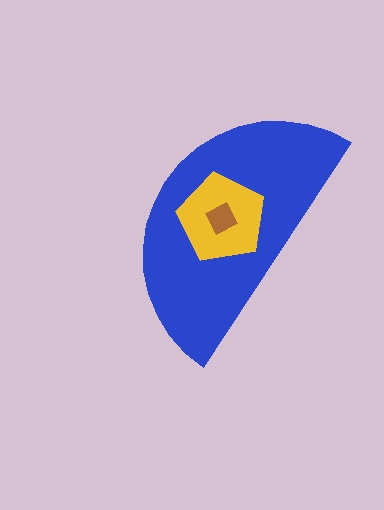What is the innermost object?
The brown square.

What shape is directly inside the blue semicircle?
The yellow pentagon.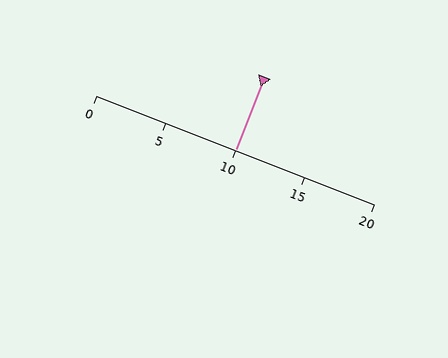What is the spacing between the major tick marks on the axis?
The major ticks are spaced 5 apart.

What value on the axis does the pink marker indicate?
The marker indicates approximately 10.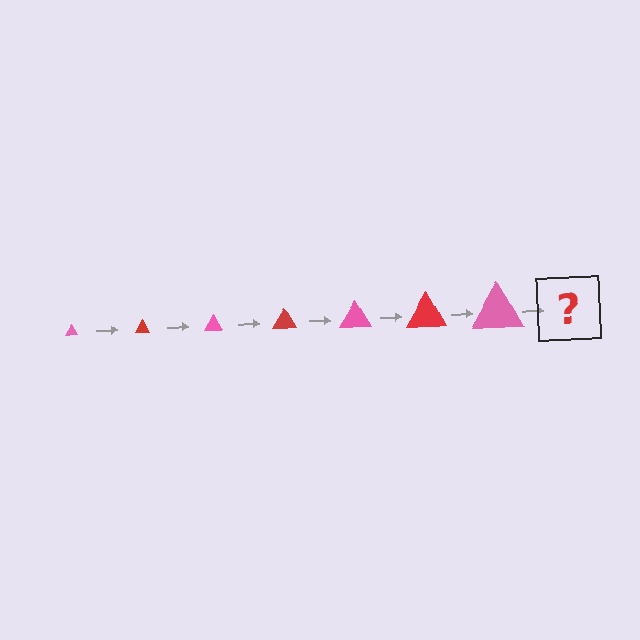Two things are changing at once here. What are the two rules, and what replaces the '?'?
The two rules are that the triangle grows larger each step and the color cycles through pink and red. The '?' should be a red triangle, larger than the previous one.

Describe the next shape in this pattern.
It should be a red triangle, larger than the previous one.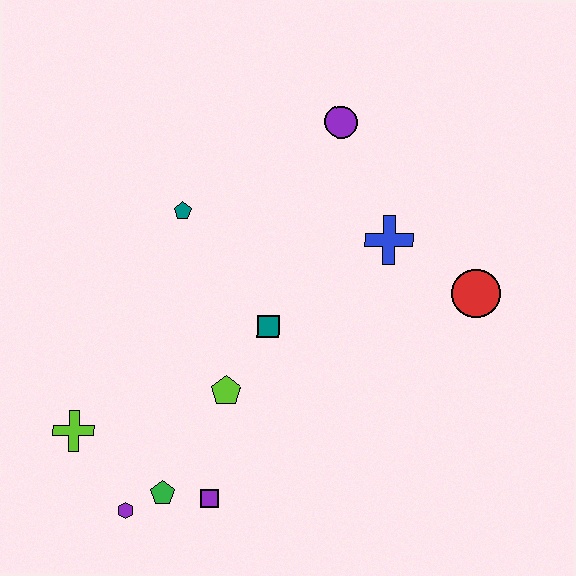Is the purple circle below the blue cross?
No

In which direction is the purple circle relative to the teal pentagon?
The purple circle is to the right of the teal pentagon.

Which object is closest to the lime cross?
The purple hexagon is closest to the lime cross.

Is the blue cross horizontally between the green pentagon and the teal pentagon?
No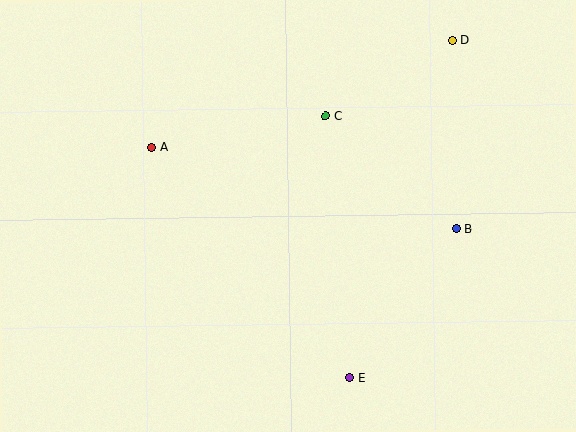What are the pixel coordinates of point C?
Point C is at (325, 116).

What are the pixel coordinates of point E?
Point E is at (350, 378).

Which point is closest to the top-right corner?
Point D is closest to the top-right corner.